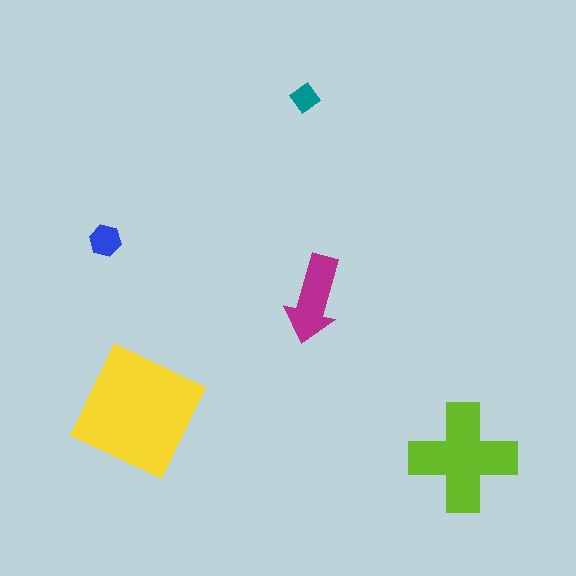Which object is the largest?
The yellow square.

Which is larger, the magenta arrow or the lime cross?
The lime cross.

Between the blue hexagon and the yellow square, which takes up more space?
The yellow square.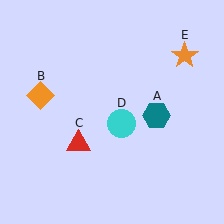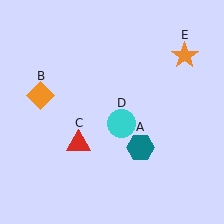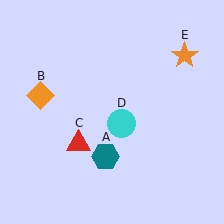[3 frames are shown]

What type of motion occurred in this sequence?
The teal hexagon (object A) rotated clockwise around the center of the scene.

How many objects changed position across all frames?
1 object changed position: teal hexagon (object A).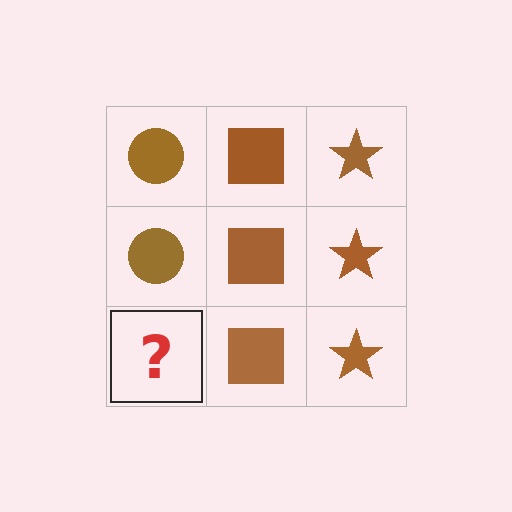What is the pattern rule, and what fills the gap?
The rule is that each column has a consistent shape. The gap should be filled with a brown circle.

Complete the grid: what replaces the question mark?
The question mark should be replaced with a brown circle.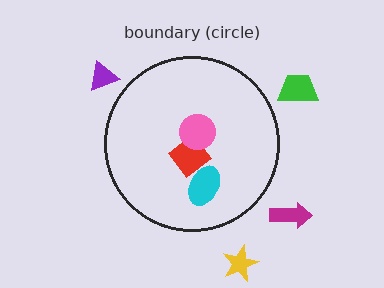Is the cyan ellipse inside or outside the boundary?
Inside.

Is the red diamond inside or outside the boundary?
Inside.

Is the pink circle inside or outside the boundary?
Inside.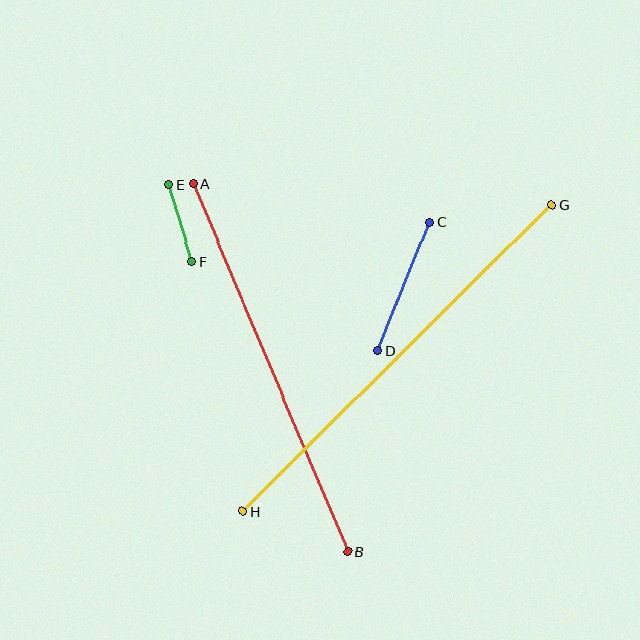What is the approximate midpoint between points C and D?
The midpoint is at approximately (404, 286) pixels.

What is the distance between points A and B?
The distance is approximately 399 pixels.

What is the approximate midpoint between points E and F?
The midpoint is at approximately (180, 224) pixels.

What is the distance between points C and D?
The distance is approximately 139 pixels.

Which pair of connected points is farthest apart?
Points G and H are farthest apart.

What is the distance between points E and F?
The distance is approximately 81 pixels.